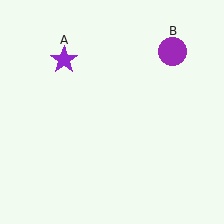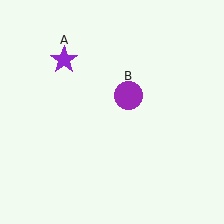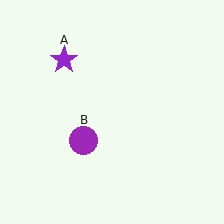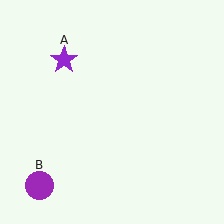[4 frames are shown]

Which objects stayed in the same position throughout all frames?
Purple star (object A) remained stationary.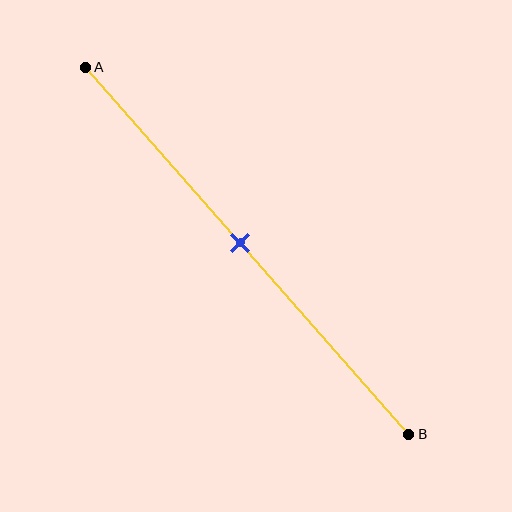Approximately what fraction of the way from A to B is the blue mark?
The blue mark is approximately 50% of the way from A to B.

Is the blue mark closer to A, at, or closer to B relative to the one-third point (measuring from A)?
The blue mark is closer to point B than the one-third point of segment AB.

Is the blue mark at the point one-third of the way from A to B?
No, the mark is at about 50% from A, not at the 33% one-third point.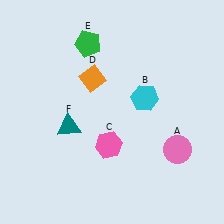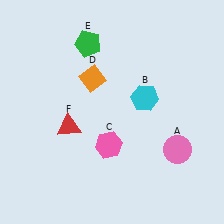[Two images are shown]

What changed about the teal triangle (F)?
In Image 1, F is teal. In Image 2, it changed to red.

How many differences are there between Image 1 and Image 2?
There is 1 difference between the two images.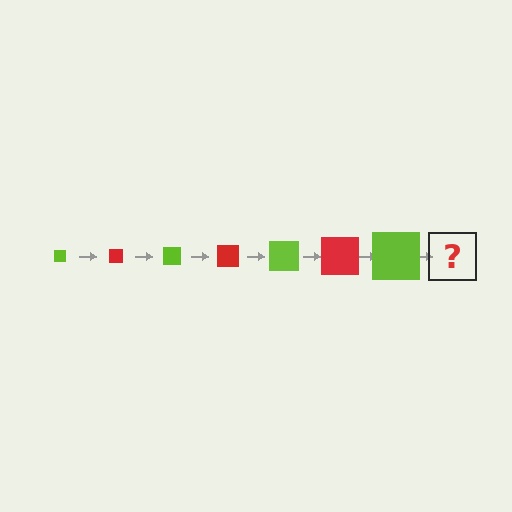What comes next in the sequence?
The next element should be a red square, larger than the previous one.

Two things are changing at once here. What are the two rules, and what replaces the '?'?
The two rules are that the square grows larger each step and the color cycles through lime and red. The '?' should be a red square, larger than the previous one.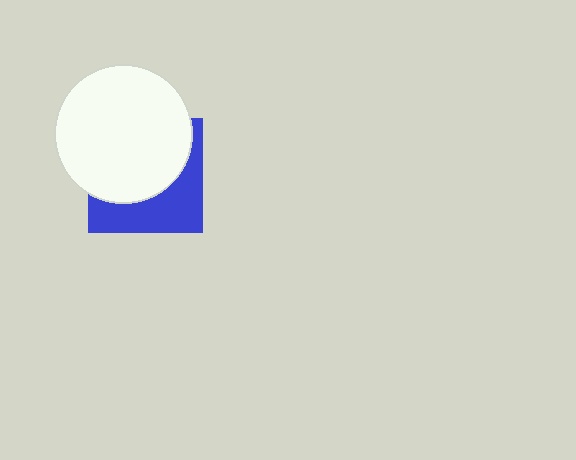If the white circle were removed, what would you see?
You would see the complete blue square.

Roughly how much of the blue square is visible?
A small part of it is visible (roughly 41%).